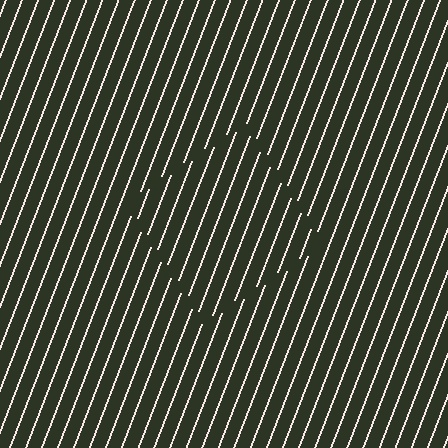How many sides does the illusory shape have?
4 sides — the line-ends trace a square.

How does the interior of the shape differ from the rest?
The interior of the shape contains the same grating, shifted by half a period — the contour is defined by the phase discontinuity where line-ends from the inner and outer gratings abut.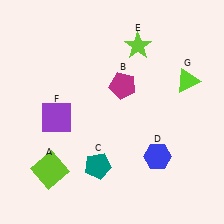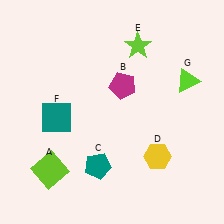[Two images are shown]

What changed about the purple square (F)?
In Image 1, F is purple. In Image 2, it changed to teal.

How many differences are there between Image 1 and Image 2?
There are 2 differences between the two images.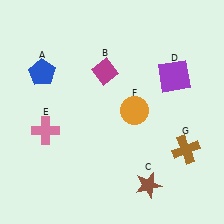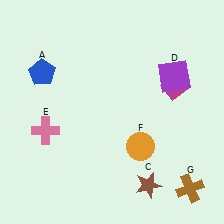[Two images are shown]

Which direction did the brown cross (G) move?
The brown cross (G) moved down.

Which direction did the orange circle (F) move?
The orange circle (F) moved down.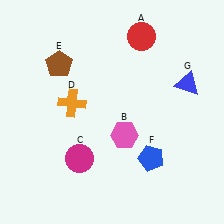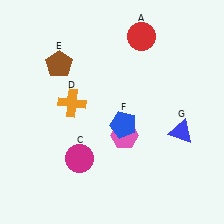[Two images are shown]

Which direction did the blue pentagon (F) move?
The blue pentagon (F) moved up.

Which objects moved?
The objects that moved are: the blue pentagon (F), the blue triangle (G).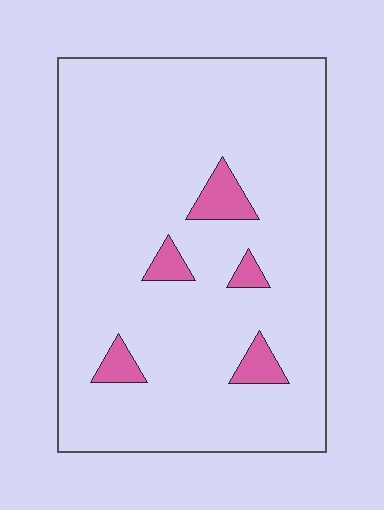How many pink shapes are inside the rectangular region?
5.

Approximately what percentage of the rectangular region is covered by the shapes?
Approximately 5%.